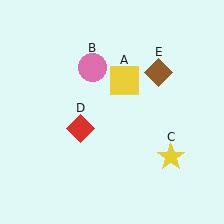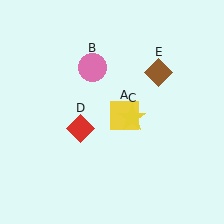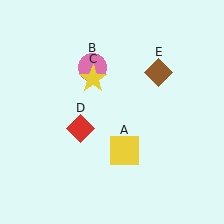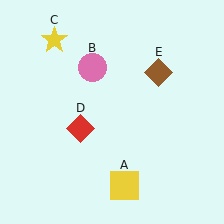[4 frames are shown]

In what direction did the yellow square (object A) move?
The yellow square (object A) moved down.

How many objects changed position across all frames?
2 objects changed position: yellow square (object A), yellow star (object C).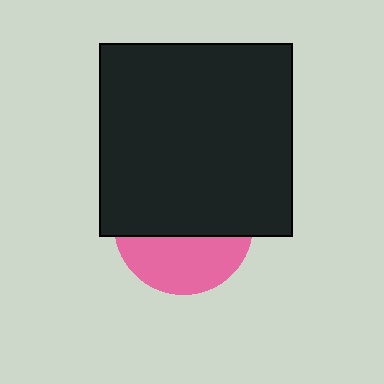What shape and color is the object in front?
The object in front is a black square.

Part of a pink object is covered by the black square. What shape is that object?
It is a circle.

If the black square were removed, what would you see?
You would see the complete pink circle.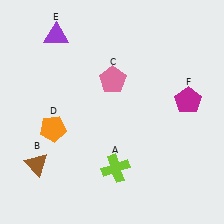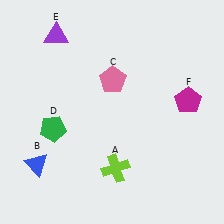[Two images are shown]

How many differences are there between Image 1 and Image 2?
There are 2 differences between the two images.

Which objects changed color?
B changed from brown to blue. D changed from orange to green.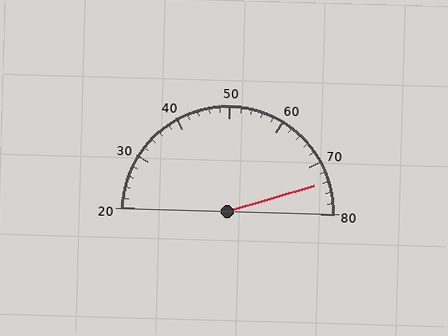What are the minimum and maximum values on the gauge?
The gauge ranges from 20 to 80.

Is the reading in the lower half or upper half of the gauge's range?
The reading is in the upper half of the range (20 to 80).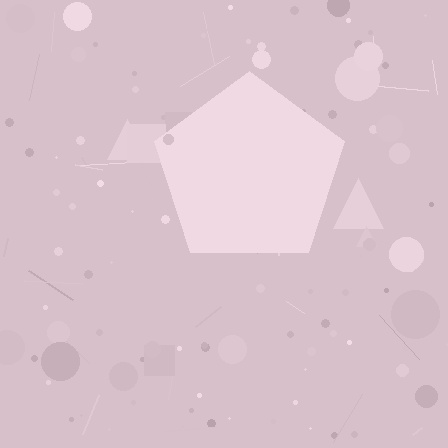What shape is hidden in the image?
A pentagon is hidden in the image.